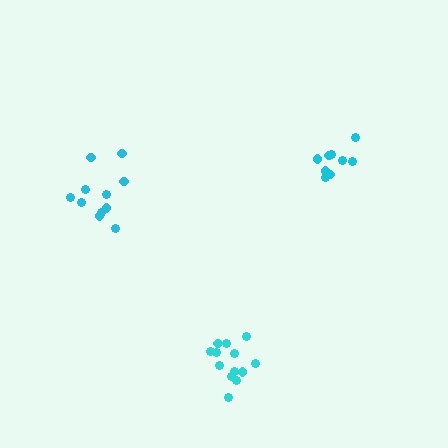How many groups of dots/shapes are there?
There are 3 groups.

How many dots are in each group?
Group 1: 9 dots, Group 2: 11 dots, Group 3: 13 dots (33 total).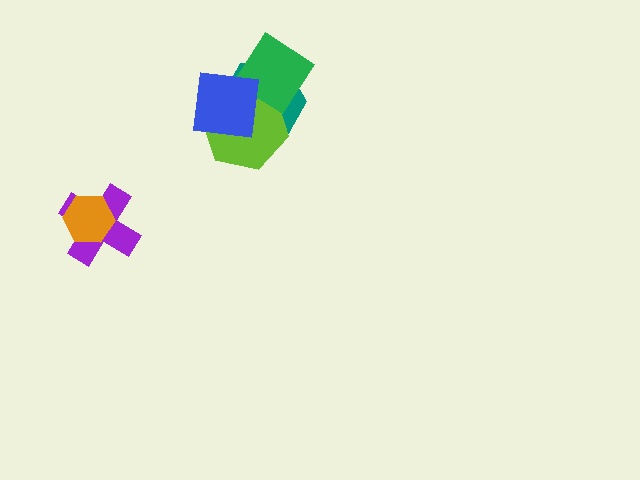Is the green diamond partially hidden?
Yes, it is partially covered by another shape.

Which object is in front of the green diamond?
The blue square is in front of the green diamond.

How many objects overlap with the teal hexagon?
3 objects overlap with the teal hexagon.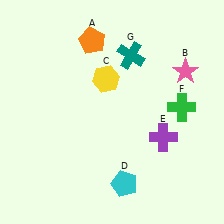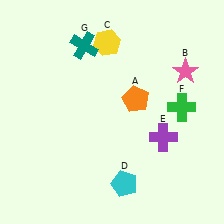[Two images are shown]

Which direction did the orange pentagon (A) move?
The orange pentagon (A) moved down.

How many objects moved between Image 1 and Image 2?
3 objects moved between the two images.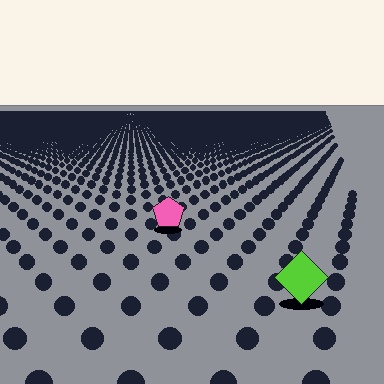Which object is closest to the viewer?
The lime diamond is closest. The texture marks near it are larger and more spread out.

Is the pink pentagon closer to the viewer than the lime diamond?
No. The lime diamond is closer — you can tell from the texture gradient: the ground texture is coarser near it.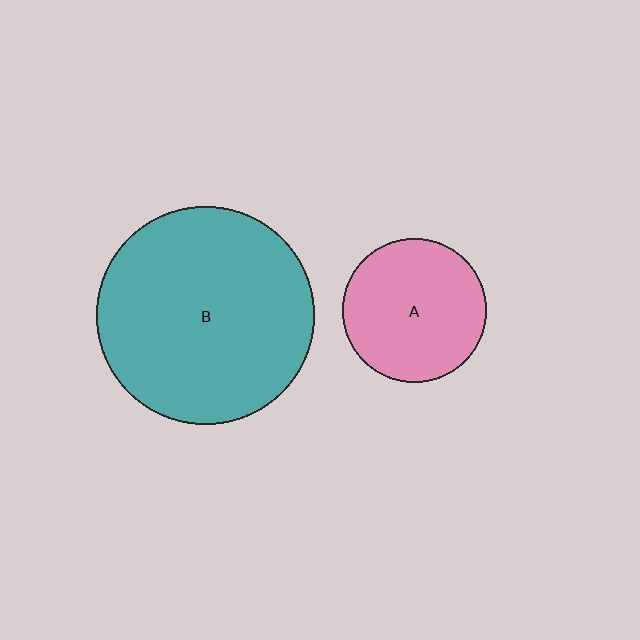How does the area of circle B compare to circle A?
Approximately 2.3 times.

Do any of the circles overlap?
No, none of the circles overlap.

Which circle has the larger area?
Circle B (teal).